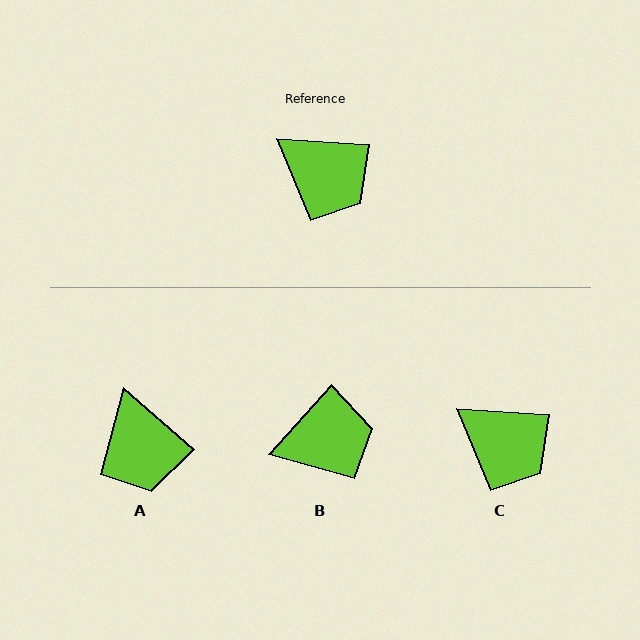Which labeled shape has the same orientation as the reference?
C.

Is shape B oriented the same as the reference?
No, it is off by about 52 degrees.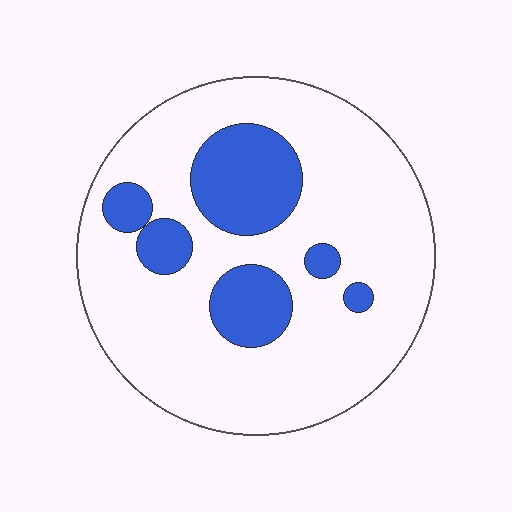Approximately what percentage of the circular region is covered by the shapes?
Approximately 20%.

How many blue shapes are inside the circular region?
6.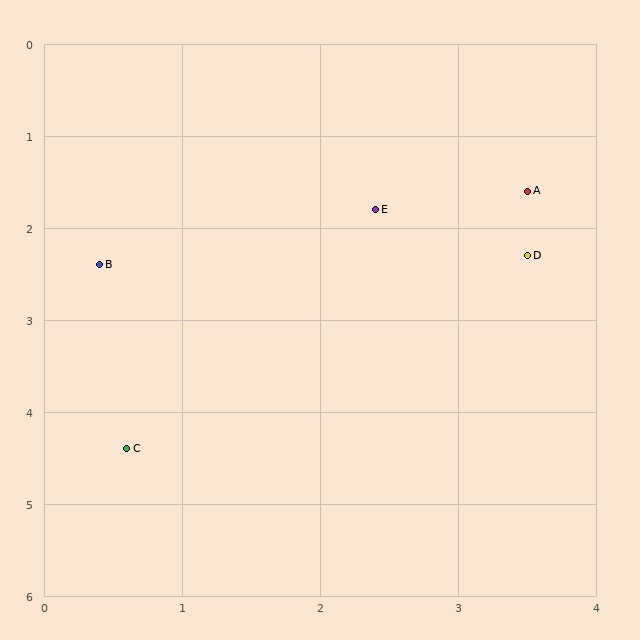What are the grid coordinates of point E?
Point E is at approximately (2.4, 1.8).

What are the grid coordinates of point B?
Point B is at approximately (0.4, 2.4).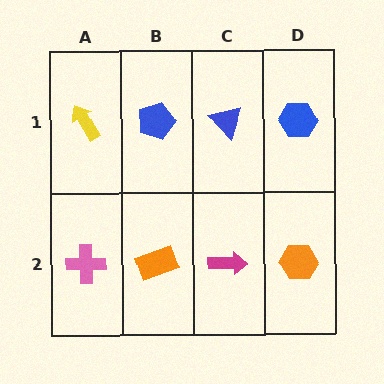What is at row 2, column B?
An orange rectangle.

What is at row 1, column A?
A yellow arrow.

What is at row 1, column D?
A blue hexagon.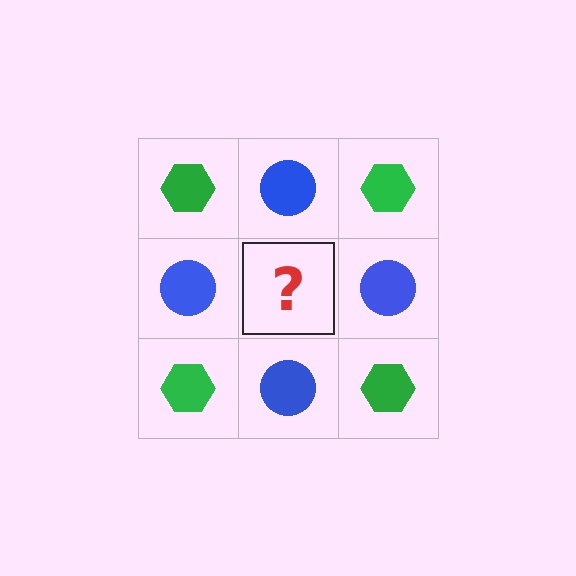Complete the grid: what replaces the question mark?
The question mark should be replaced with a green hexagon.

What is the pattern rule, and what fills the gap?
The rule is that it alternates green hexagon and blue circle in a checkerboard pattern. The gap should be filled with a green hexagon.